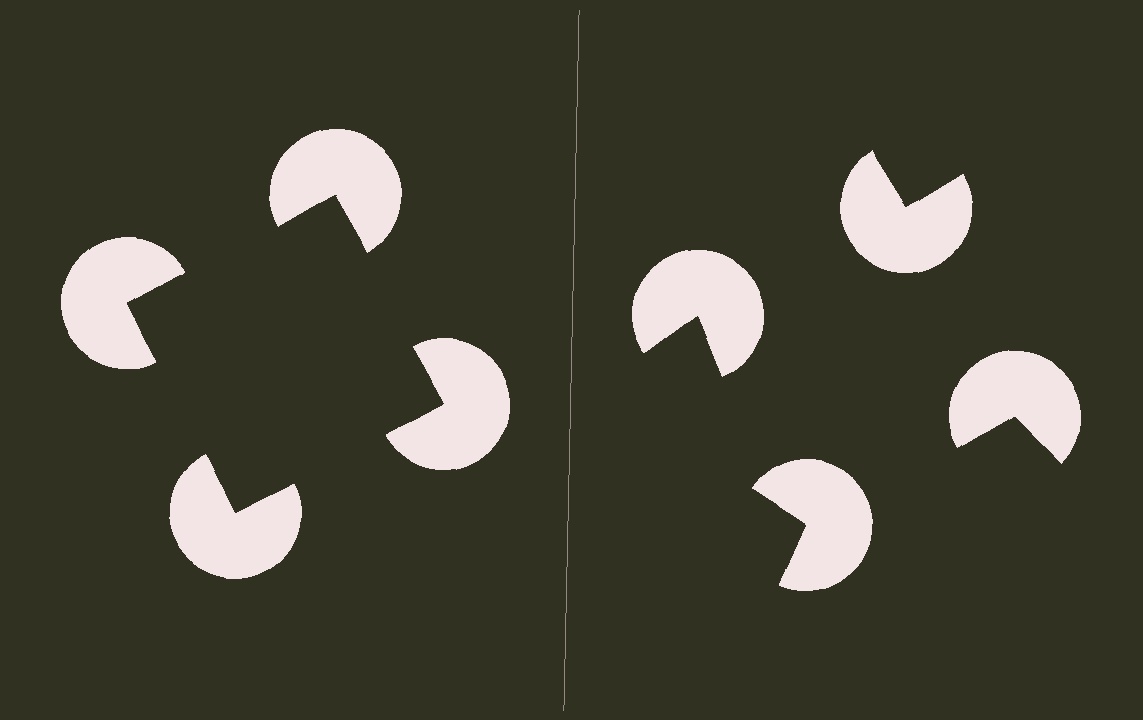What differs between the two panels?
The pac-man discs are positioned identically on both sides; only the wedge orientations differ. On the left they align to a square; on the right they are misaligned.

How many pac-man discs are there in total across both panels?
8 — 4 on each side.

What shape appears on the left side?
An illusory square.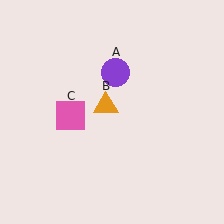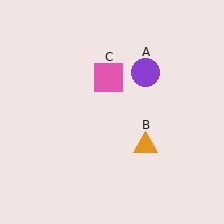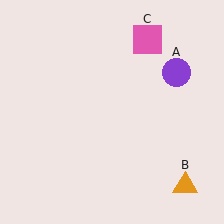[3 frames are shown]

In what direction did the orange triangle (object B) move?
The orange triangle (object B) moved down and to the right.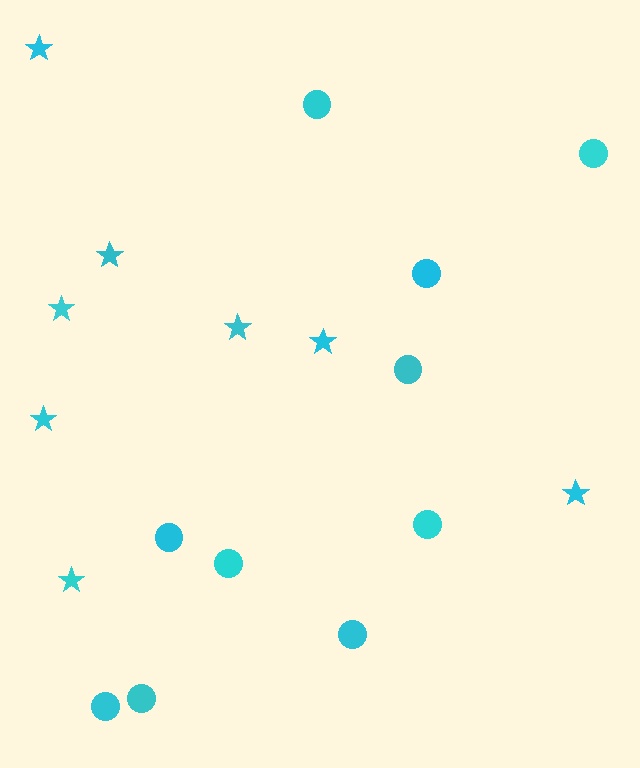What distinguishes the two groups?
There are 2 groups: one group of circles (10) and one group of stars (8).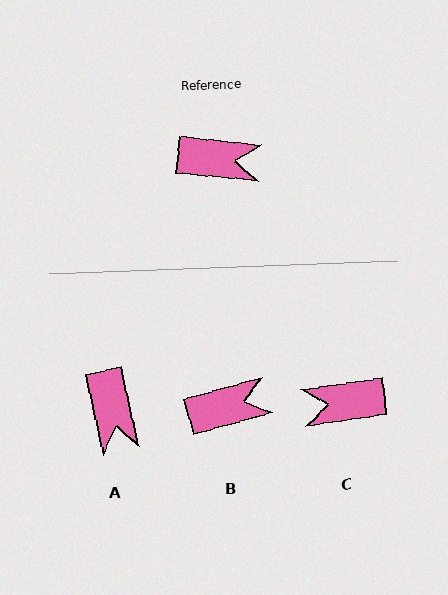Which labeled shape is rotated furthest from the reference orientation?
C, about 166 degrees away.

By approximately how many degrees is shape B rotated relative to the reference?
Approximately 21 degrees counter-clockwise.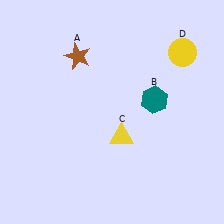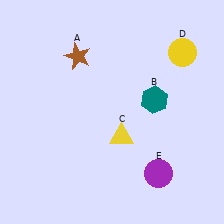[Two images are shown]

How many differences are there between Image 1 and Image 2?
There is 1 difference between the two images.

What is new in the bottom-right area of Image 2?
A purple circle (E) was added in the bottom-right area of Image 2.